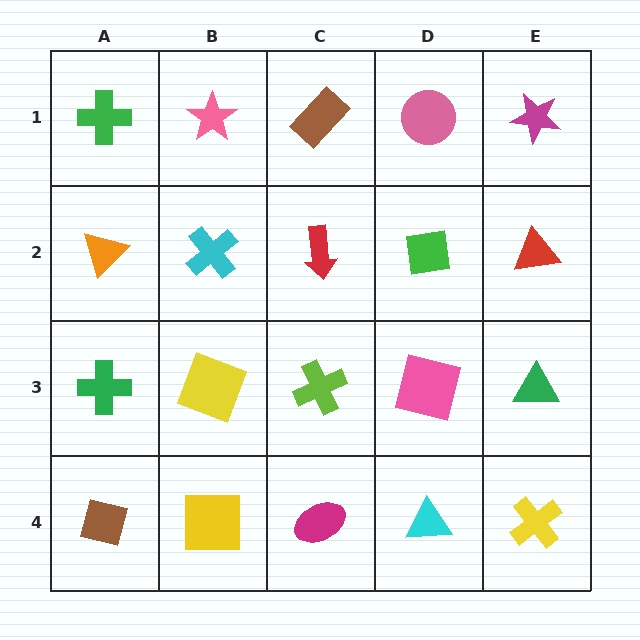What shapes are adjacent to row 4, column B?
A yellow square (row 3, column B), a brown square (row 4, column A), a magenta ellipse (row 4, column C).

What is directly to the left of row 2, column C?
A cyan cross.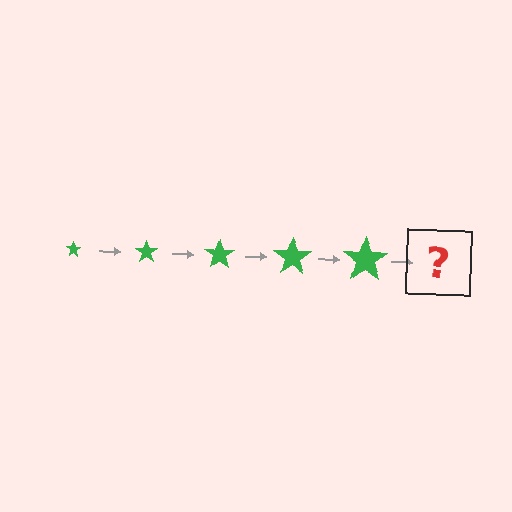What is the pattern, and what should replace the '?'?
The pattern is that the star gets progressively larger each step. The '?' should be a green star, larger than the previous one.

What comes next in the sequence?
The next element should be a green star, larger than the previous one.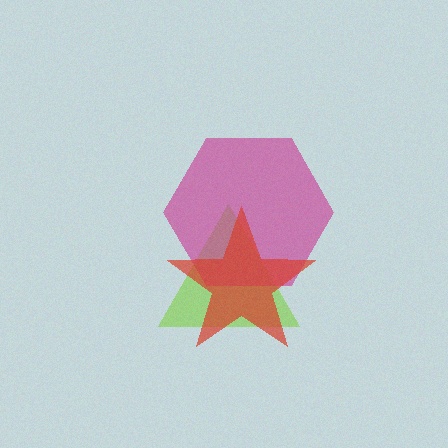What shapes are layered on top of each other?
The layered shapes are: a lime triangle, a magenta hexagon, a red star.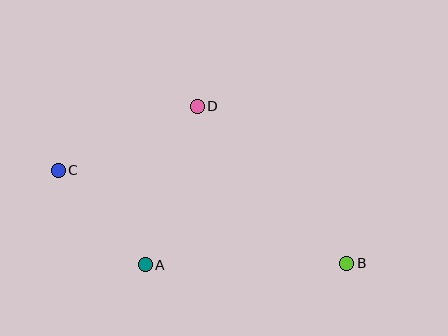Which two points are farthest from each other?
Points B and C are farthest from each other.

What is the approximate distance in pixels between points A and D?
The distance between A and D is approximately 167 pixels.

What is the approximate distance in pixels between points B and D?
The distance between B and D is approximately 217 pixels.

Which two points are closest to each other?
Points A and C are closest to each other.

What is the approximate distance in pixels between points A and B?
The distance between A and B is approximately 201 pixels.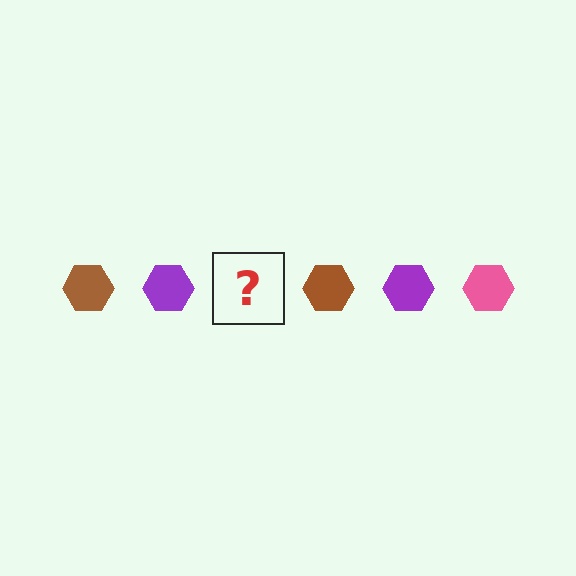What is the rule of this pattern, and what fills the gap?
The rule is that the pattern cycles through brown, purple, pink hexagons. The gap should be filled with a pink hexagon.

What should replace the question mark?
The question mark should be replaced with a pink hexagon.